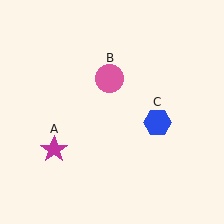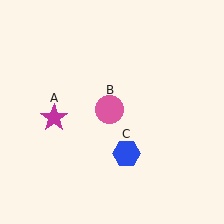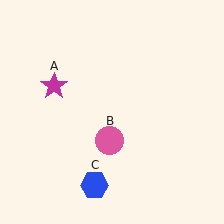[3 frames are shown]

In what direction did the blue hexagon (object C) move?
The blue hexagon (object C) moved down and to the left.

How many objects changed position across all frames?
3 objects changed position: magenta star (object A), pink circle (object B), blue hexagon (object C).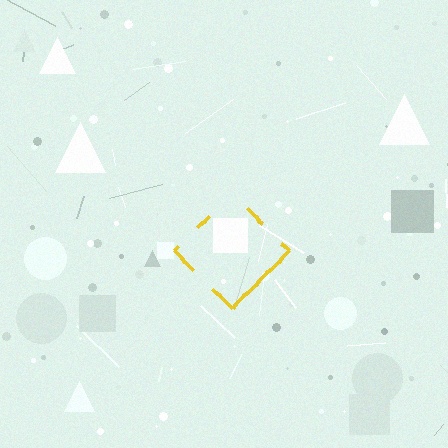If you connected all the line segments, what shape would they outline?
They would outline a diamond.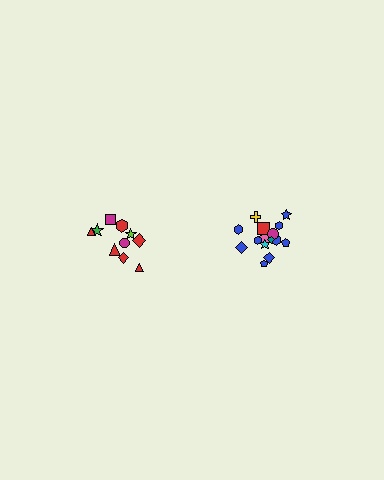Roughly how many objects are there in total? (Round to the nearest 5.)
Roughly 25 objects in total.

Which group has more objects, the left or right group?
The right group.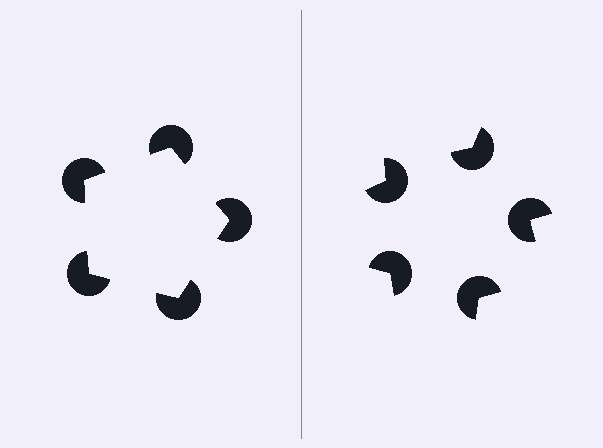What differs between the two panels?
The pac-man discs are positioned identically on both sides; only the wedge orientations differ. On the left they align to a pentagon; on the right they are misaligned.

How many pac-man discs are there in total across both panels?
10 — 5 on each side.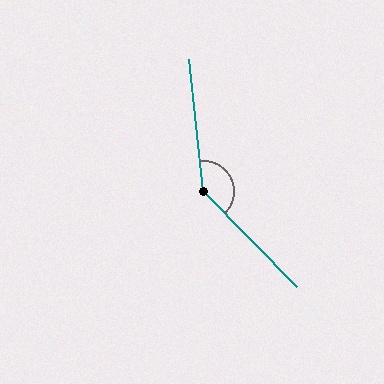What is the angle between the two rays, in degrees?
Approximately 142 degrees.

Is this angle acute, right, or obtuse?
It is obtuse.